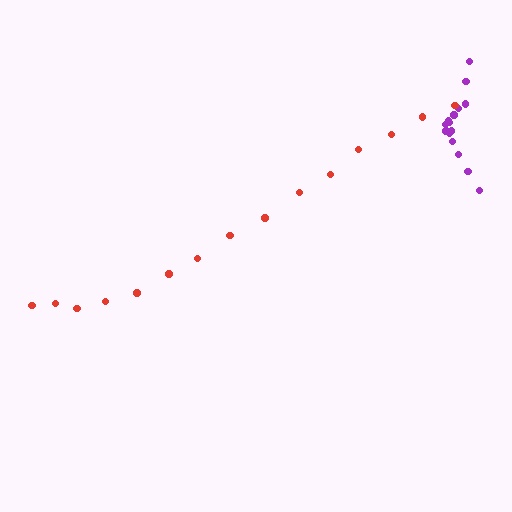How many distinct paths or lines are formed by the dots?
There are 2 distinct paths.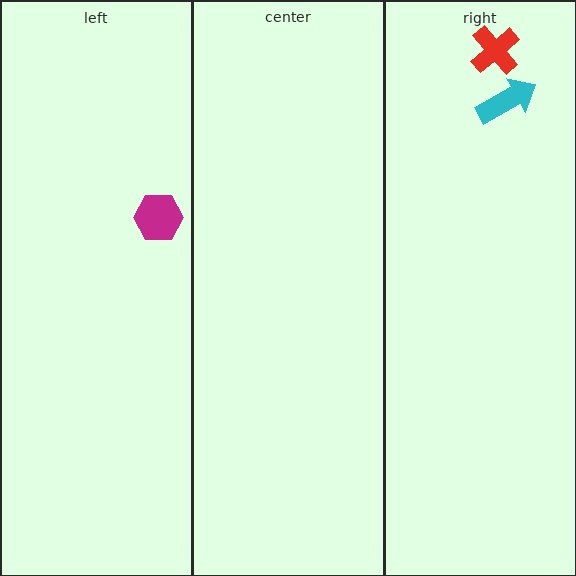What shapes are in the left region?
The magenta hexagon.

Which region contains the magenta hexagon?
The left region.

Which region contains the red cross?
The right region.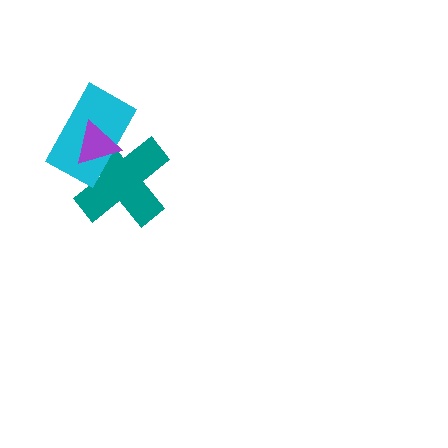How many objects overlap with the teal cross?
2 objects overlap with the teal cross.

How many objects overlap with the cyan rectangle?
2 objects overlap with the cyan rectangle.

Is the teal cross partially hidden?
Yes, it is partially covered by another shape.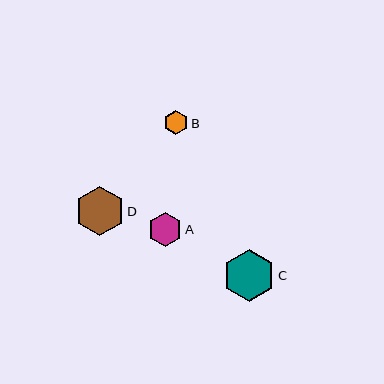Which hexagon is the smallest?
Hexagon B is the smallest with a size of approximately 24 pixels.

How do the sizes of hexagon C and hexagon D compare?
Hexagon C and hexagon D are approximately the same size.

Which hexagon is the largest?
Hexagon C is the largest with a size of approximately 53 pixels.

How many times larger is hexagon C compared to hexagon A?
Hexagon C is approximately 1.5 times the size of hexagon A.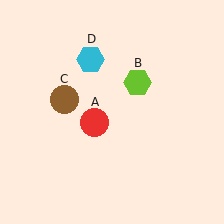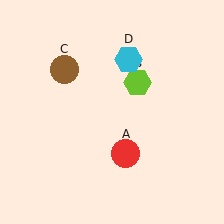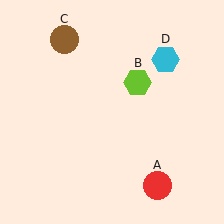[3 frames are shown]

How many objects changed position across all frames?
3 objects changed position: red circle (object A), brown circle (object C), cyan hexagon (object D).